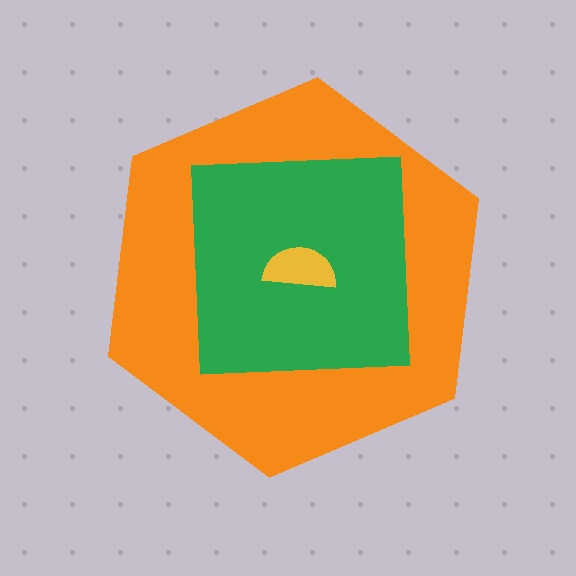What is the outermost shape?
The orange hexagon.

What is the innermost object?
The yellow semicircle.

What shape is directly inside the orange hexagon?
The green square.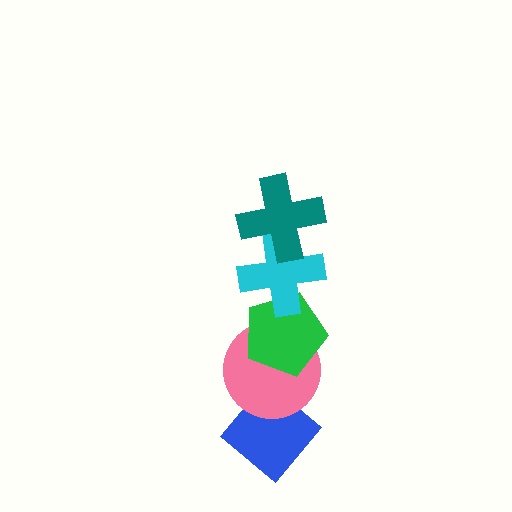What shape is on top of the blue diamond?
The pink circle is on top of the blue diamond.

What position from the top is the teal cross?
The teal cross is 1st from the top.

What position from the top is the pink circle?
The pink circle is 4th from the top.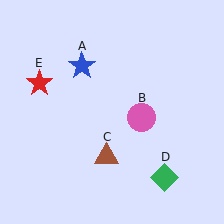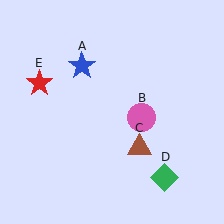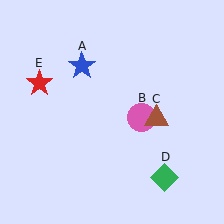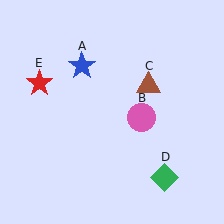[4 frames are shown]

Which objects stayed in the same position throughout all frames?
Blue star (object A) and pink circle (object B) and green diamond (object D) and red star (object E) remained stationary.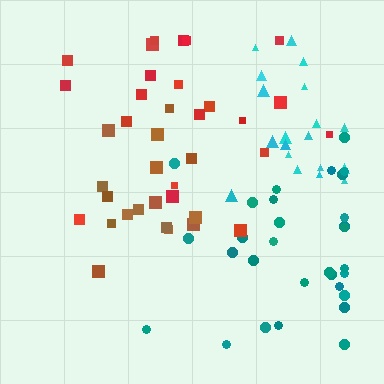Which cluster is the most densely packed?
Brown.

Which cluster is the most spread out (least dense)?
Red.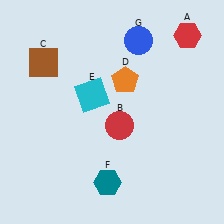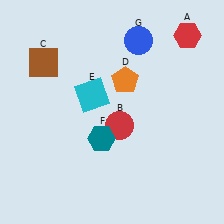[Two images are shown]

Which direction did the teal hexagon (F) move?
The teal hexagon (F) moved up.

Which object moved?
The teal hexagon (F) moved up.